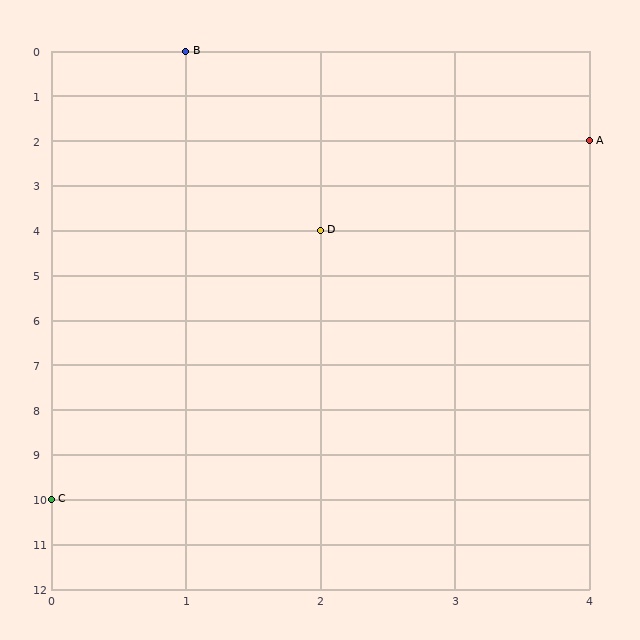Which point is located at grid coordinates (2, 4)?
Point D is at (2, 4).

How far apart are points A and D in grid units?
Points A and D are 2 columns and 2 rows apart (about 2.8 grid units diagonally).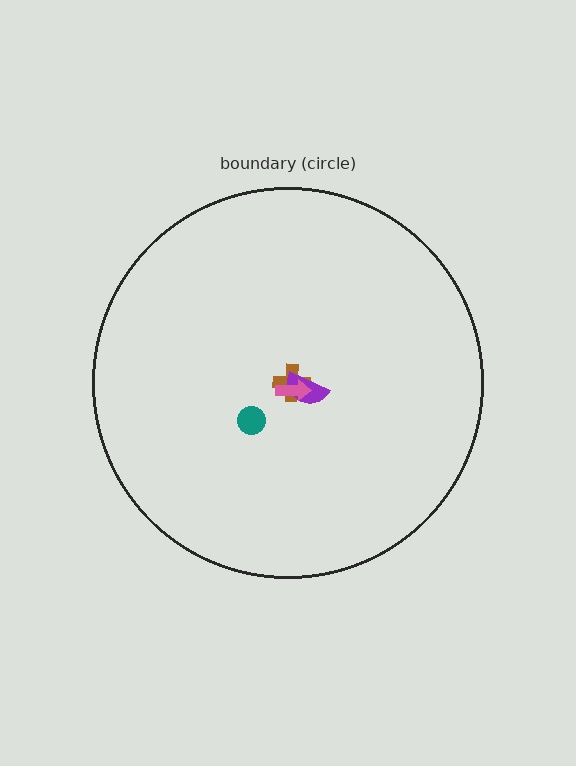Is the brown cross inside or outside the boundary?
Inside.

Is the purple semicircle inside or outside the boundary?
Inside.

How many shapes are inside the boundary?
4 inside, 0 outside.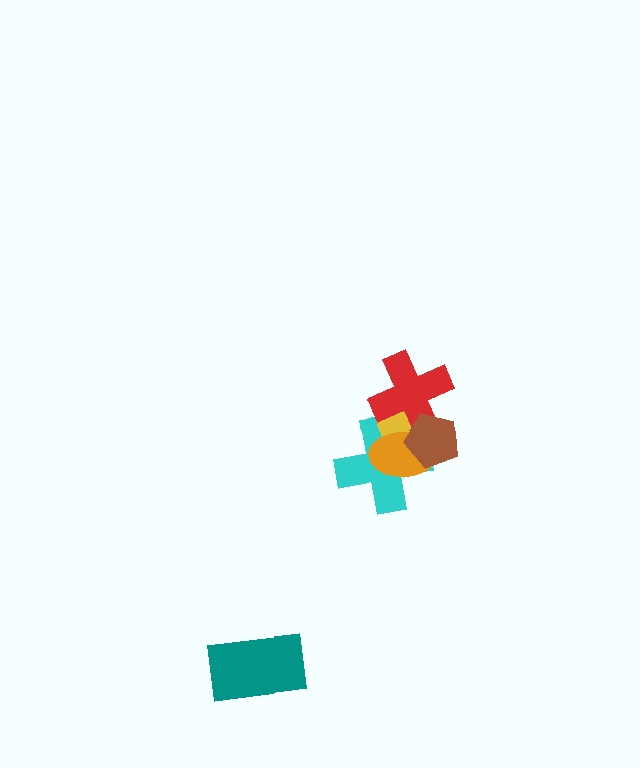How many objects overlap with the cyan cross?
4 objects overlap with the cyan cross.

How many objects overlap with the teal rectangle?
0 objects overlap with the teal rectangle.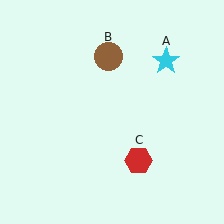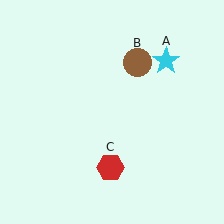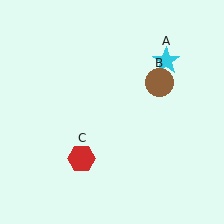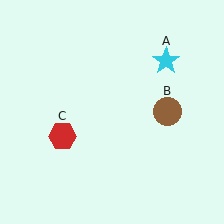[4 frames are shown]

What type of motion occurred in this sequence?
The brown circle (object B), red hexagon (object C) rotated clockwise around the center of the scene.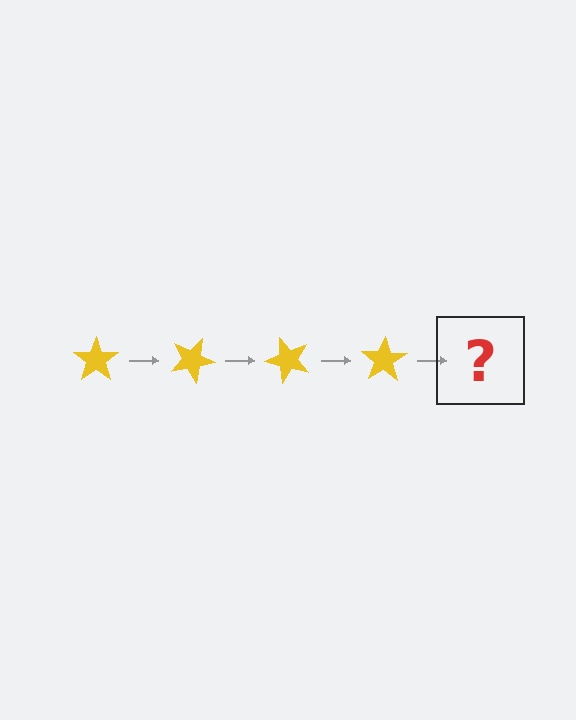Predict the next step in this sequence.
The next step is a yellow star rotated 100 degrees.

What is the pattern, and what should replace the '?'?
The pattern is that the star rotates 25 degrees each step. The '?' should be a yellow star rotated 100 degrees.